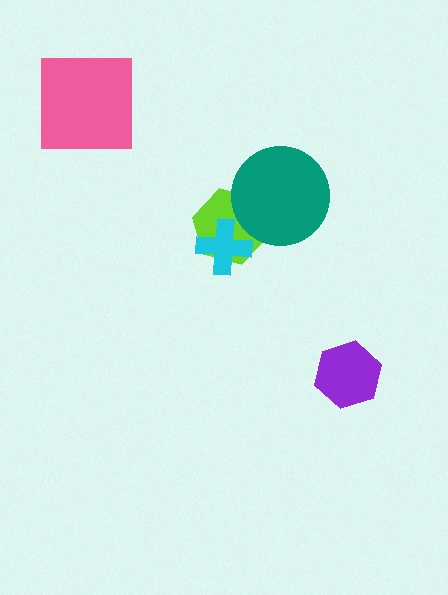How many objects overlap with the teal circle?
1 object overlaps with the teal circle.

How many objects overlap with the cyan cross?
1 object overlaps with the cyan cross.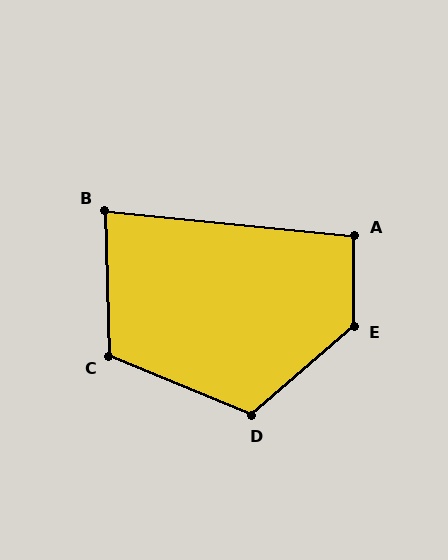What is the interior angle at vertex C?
Approximately 114 degrees (obtuse).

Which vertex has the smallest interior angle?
B, at approximately 83 degrees.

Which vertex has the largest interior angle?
E, at approximately 131 degrees.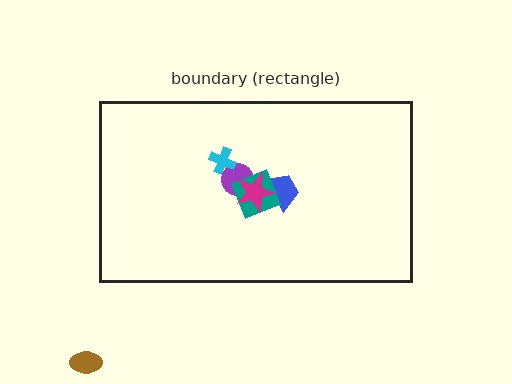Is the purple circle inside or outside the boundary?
Inside.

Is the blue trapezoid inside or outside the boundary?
Inside.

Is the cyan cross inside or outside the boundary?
Inside.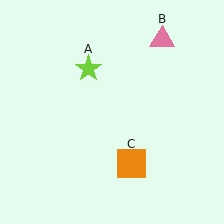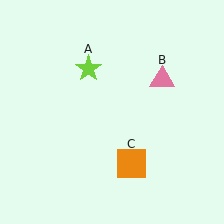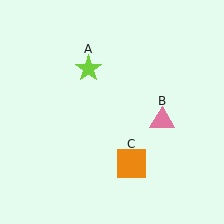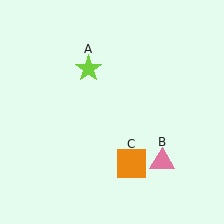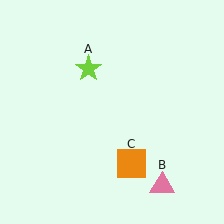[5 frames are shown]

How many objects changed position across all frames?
1 object changed position: pink triangle (object B).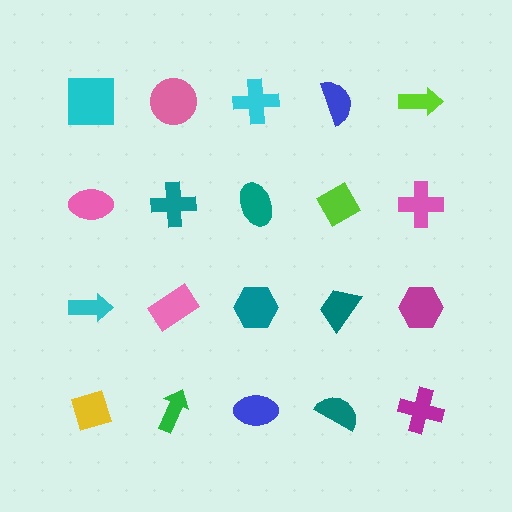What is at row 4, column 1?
A yellow diamond.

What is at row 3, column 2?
A pink rectangle.